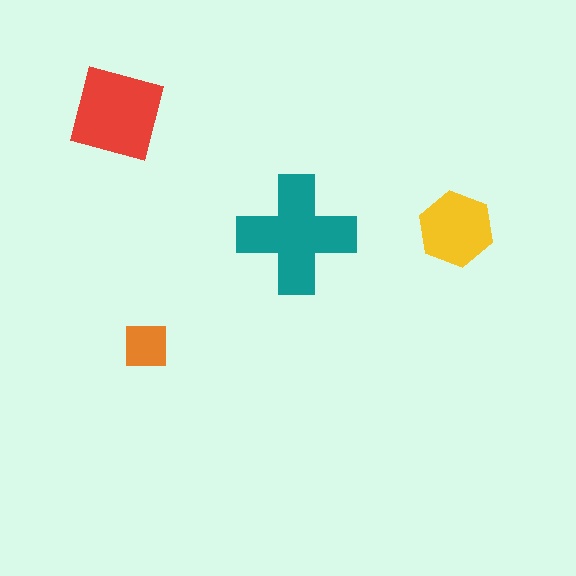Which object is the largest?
The teal cross.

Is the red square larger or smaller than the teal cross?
Smaller.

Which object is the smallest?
The orange square.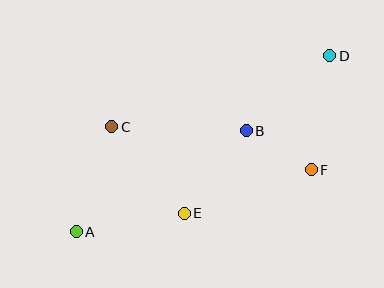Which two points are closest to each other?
Points B and F are closest to each other.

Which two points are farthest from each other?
Points A and D are farthest from each other.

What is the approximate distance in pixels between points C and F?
The distance between C and F is approximately 204 pixels.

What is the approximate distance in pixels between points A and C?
The distance between A and C is approximately 111 pixels.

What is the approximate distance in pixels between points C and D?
The distance between C and D is approximately 230 pixels.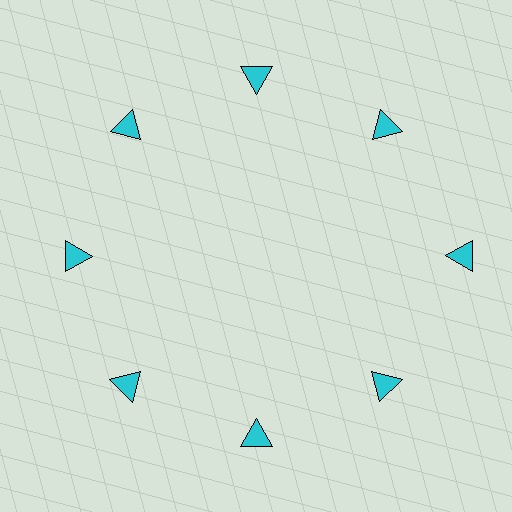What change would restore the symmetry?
The symmetry would be restored by moving it inward, back onto the ring so that all 8 triangles sit at equal angles and equal distance from the center.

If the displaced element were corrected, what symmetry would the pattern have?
It would have 8-fold rotational symmetry — the pattern would map onto itself every 45 degrees.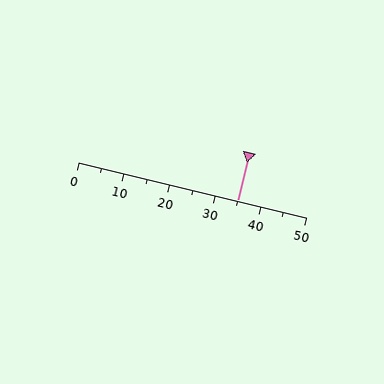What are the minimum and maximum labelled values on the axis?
The axis runs from 0 to 50.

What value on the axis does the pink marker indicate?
The marker indicates approximately 35.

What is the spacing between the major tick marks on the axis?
The major ticks are spaced 10 apart.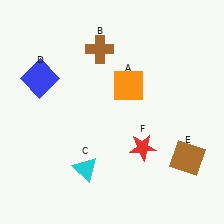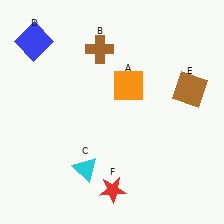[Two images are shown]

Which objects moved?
The objects that moved are: the blue square (D), the brown square (E), the red star (F).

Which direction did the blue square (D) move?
The blue square (D) moved up.